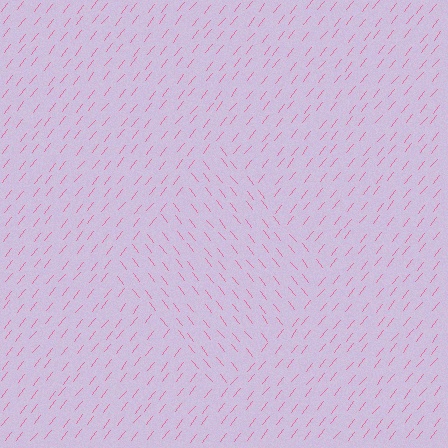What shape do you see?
I see a diamond.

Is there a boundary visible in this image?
Yes, there is a texture boundary formed by a change in line orientation.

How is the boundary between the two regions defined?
The boundary is defined purely by a change in line orientation (approximately 76 degrees difference). All lines are the same color and thickness.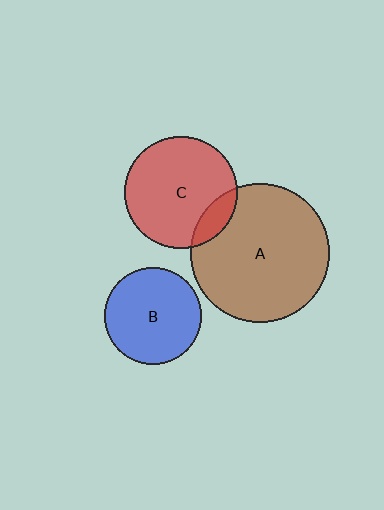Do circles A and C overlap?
Yes.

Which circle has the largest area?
Circle A (brown).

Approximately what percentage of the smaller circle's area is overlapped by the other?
Approximately 15%.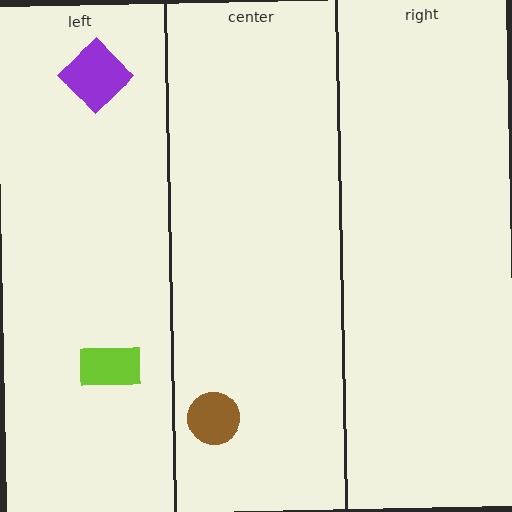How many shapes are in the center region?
1.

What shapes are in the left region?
The lime rectangle, the purple diamond.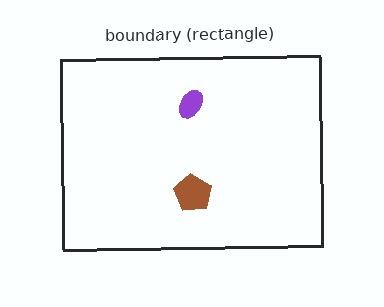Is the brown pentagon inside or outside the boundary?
Inside.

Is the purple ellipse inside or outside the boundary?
Inside.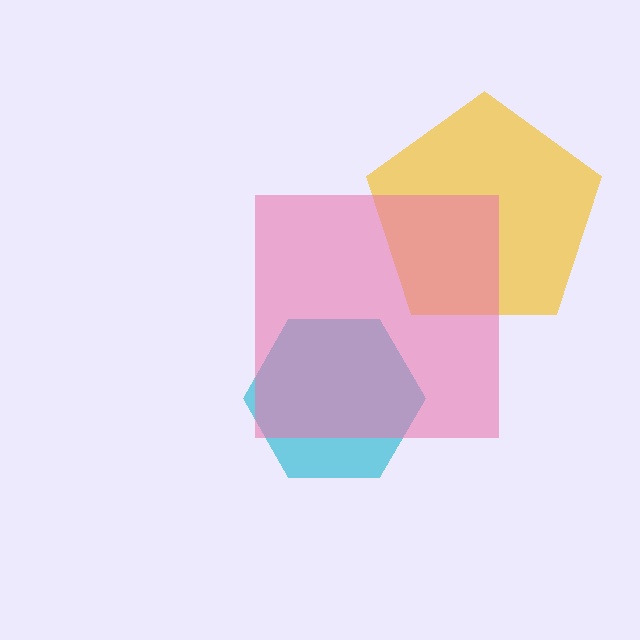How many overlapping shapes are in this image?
There are 3 overlapping shapes in the image.